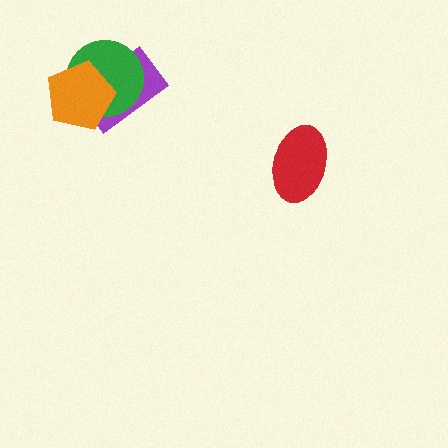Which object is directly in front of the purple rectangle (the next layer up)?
The green circle is directly in front of the purple rectangle.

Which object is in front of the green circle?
The orange pentagon is in front of the green circle.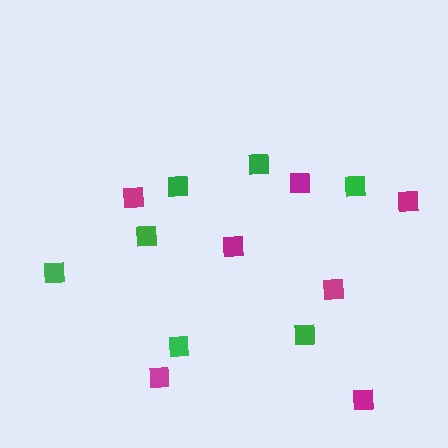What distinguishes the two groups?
There are 2 groups: one group of green squares (7) and one group of magenta squares (7).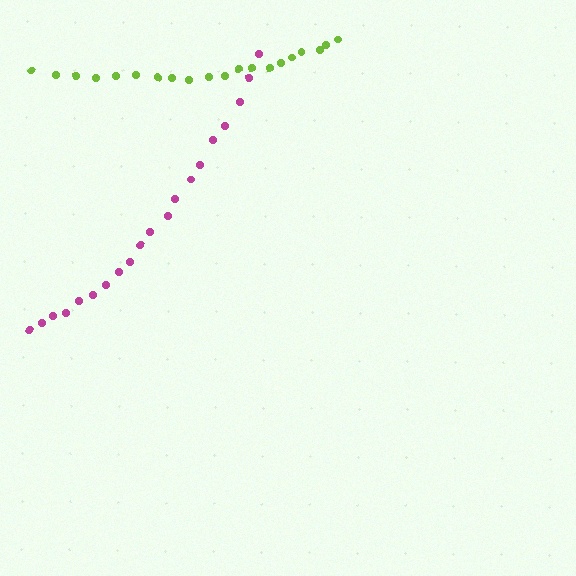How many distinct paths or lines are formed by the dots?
There are 2 distinct paths.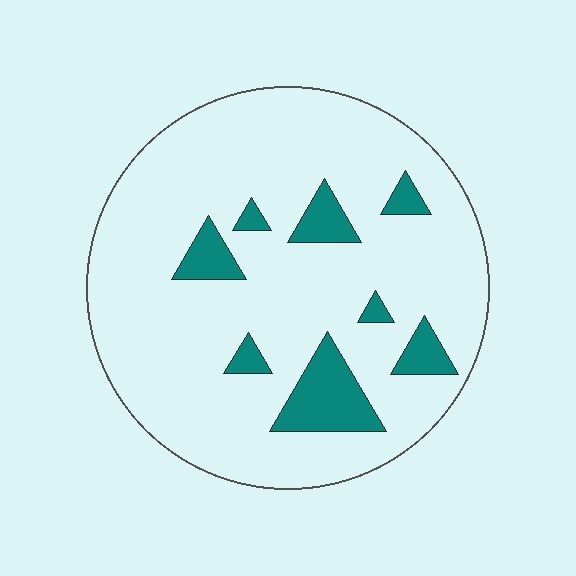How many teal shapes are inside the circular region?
8.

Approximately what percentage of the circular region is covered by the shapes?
Approximately 15%.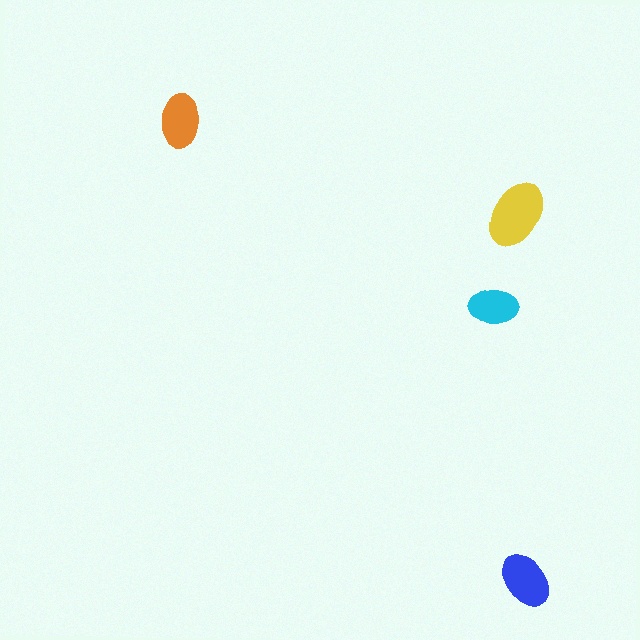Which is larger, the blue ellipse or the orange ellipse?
The blue one.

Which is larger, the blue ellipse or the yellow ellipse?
The yellow one.